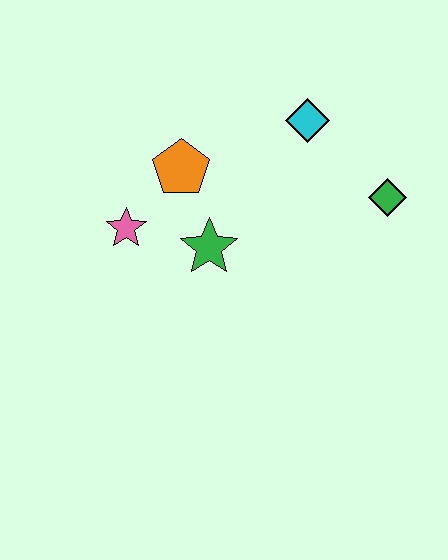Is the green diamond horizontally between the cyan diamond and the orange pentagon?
No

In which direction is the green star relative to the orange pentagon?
The green star is below the orange pentagon.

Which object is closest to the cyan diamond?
The green diamond is closest to the cyan diamond.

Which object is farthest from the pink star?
The green diamond is farthest from the pink star.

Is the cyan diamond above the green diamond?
Yes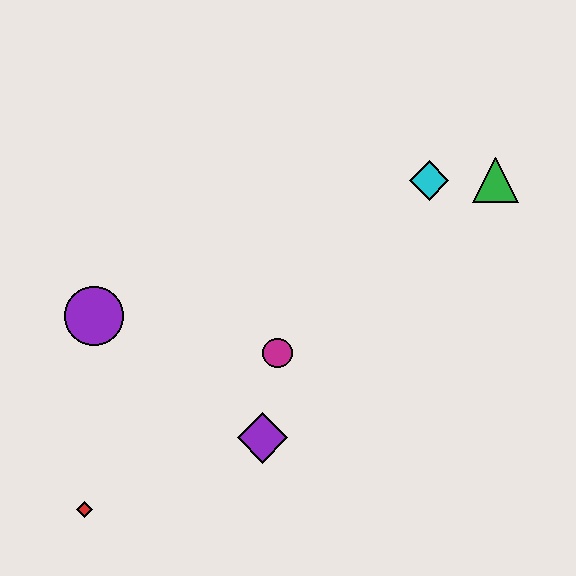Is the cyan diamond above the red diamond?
Yes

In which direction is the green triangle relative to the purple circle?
The green triangle is to the right of the purple circle.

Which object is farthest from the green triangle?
The red diamond is farthest from the green triangle.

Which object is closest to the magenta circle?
The purple diamond is closest to the magenta circle.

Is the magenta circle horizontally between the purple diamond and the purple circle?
No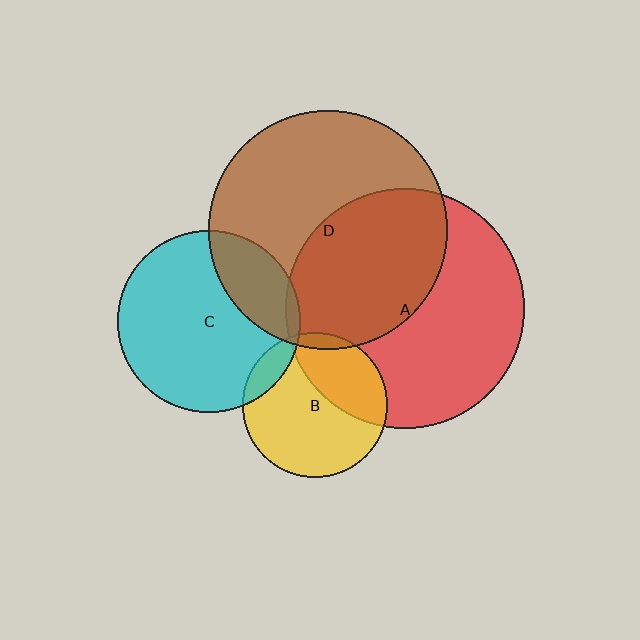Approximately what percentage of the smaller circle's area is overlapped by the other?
Approximately 10%.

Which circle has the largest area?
Circle A (red).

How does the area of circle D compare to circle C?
Approximately 1.7 times.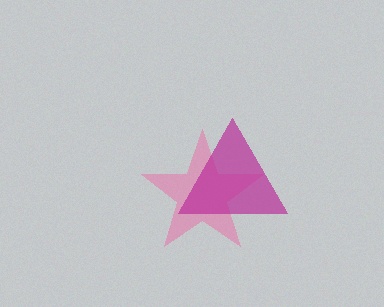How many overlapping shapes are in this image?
There are 2 overlapping shapes in the image.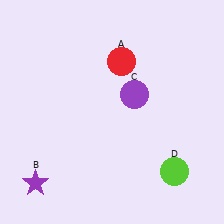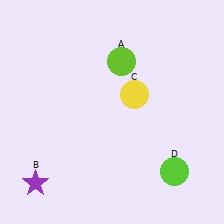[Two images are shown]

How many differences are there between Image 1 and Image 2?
There are 2 differences between the two images.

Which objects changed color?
A changed from red to lime. C changed from purple to yellow.